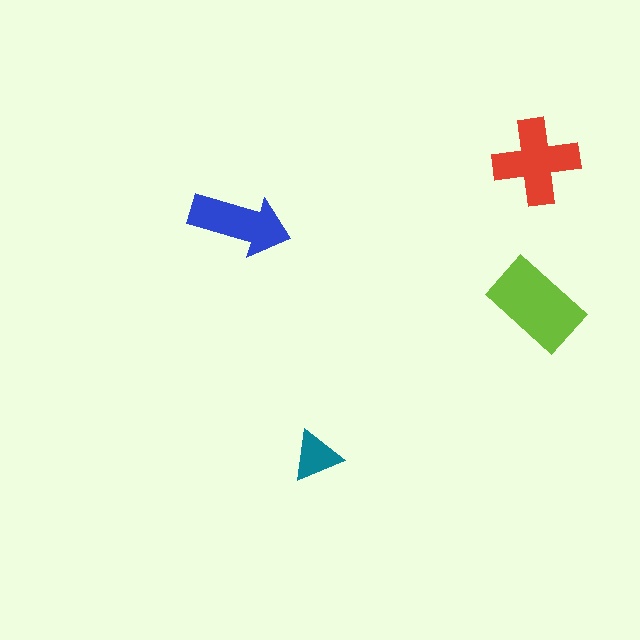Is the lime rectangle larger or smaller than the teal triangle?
Larger.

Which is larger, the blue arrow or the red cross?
The red cross.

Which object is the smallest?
The teal triangle.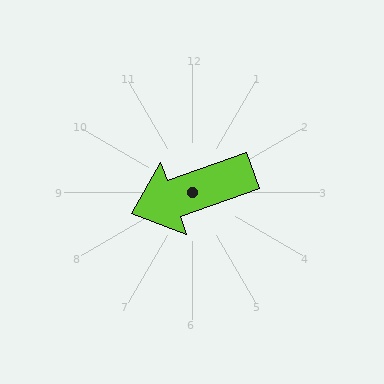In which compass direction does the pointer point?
West.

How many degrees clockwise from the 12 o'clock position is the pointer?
Approximately 251 degrees.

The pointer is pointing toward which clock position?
Roughly 8 o'clock.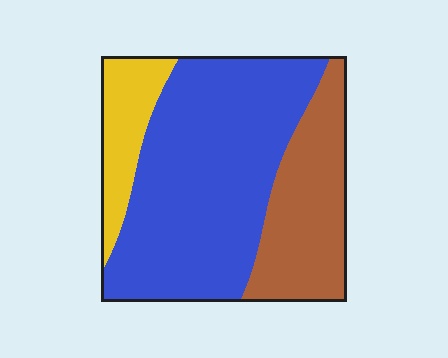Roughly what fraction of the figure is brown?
Brown covers about 25% of the figure.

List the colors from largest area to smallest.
From largest to smallest: blue, brown, yellow.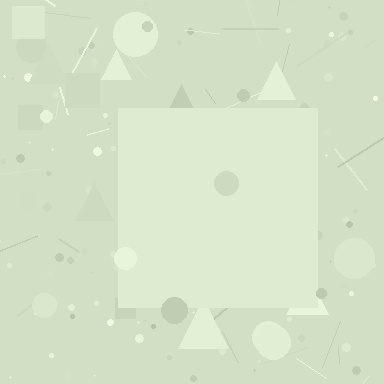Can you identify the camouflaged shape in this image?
The camouflaged shape is a square.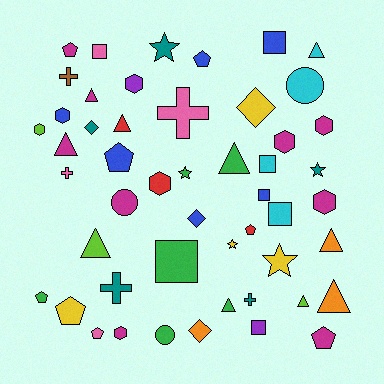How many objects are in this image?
There are 50 objects.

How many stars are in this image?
There are 5 stars.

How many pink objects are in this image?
There are 4 pink objects.